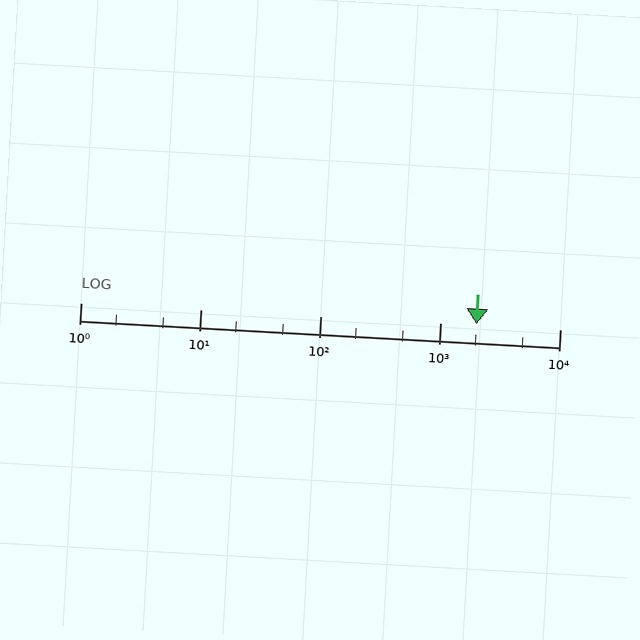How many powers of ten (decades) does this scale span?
The scale spans 4 decades, from 1 to 10000.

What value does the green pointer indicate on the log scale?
The pointer indicates approximately 2000.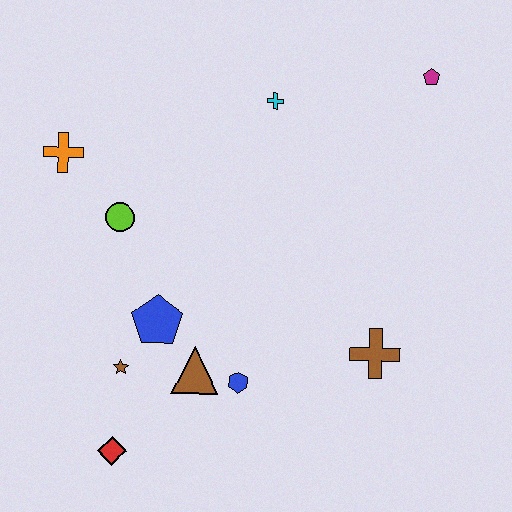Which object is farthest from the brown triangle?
The magenta pentagon is farthest from the brown triangle.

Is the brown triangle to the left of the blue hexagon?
Yes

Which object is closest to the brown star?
The blue pentagon is closest to the brown star.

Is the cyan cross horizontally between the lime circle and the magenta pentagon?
Yes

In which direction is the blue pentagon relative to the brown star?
The blue pentagon is above the brown star.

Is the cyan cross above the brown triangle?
Yes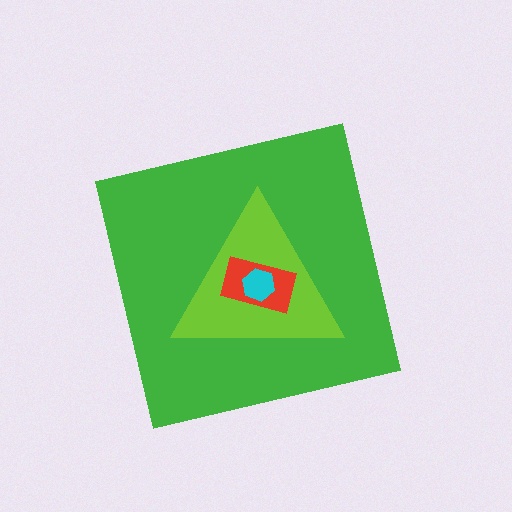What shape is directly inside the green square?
The lime triangle.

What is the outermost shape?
The green square.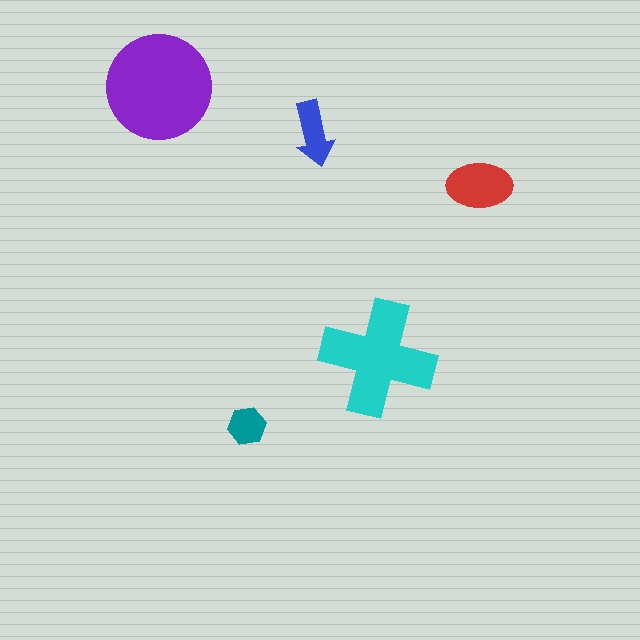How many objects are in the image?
There are 5 objects in the image.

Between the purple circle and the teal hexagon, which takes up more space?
The purple circle.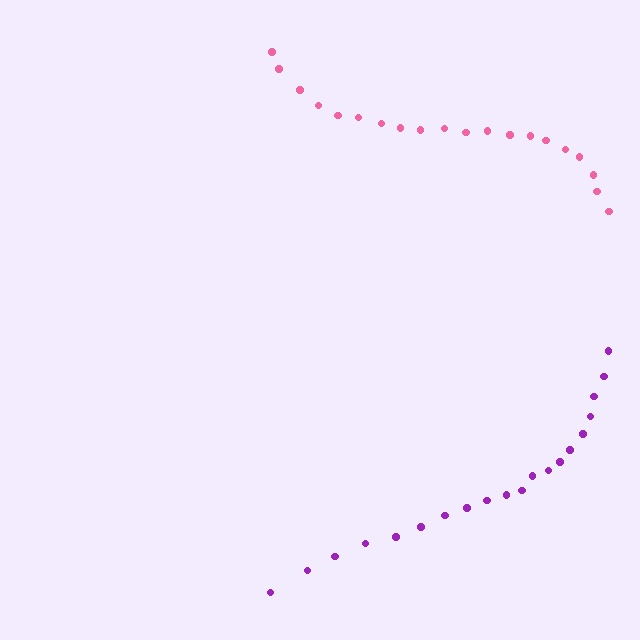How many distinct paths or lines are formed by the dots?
There are 2 distinct paths.